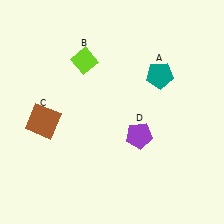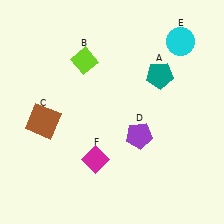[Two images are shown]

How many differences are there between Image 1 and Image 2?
There are 2 differences between the two images.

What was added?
A cyan circle (E), a magenta diamond (F) were added in Image 2.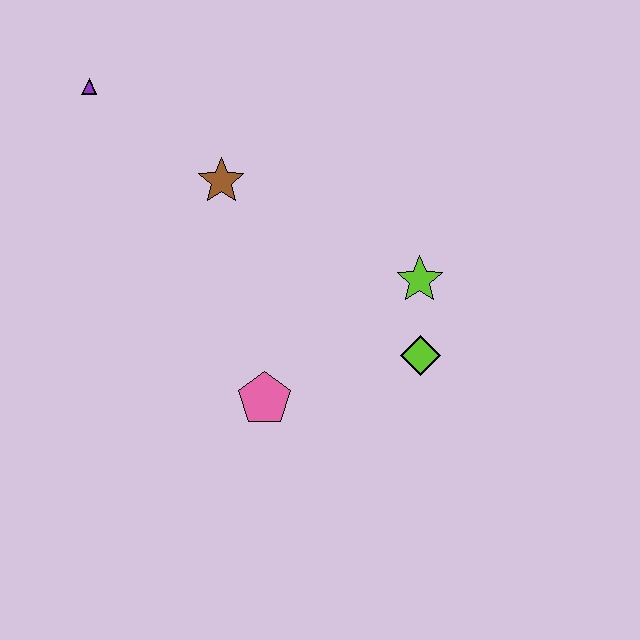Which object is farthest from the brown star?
The lime diamond is farthest from the brown star.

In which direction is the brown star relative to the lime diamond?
The brown star is to the left of the lime diamond.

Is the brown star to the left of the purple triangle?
No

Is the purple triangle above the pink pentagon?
Yes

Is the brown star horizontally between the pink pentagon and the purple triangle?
Yes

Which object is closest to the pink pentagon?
The lime diamond is closest to the pink pentagon.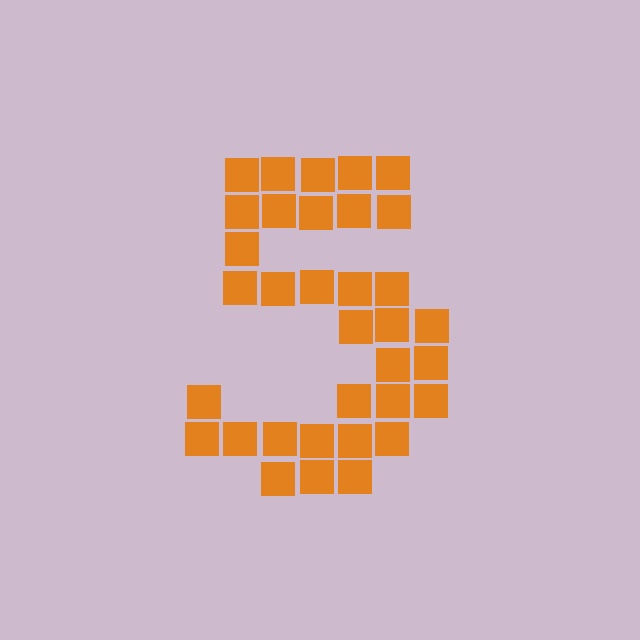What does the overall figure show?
The overall figure shows the digit 5.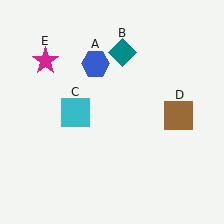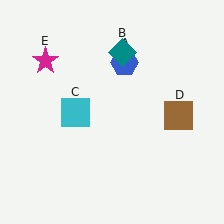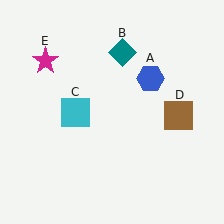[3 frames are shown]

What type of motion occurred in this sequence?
The blue hexagon (object A) rotated clockwise around the center of the scene.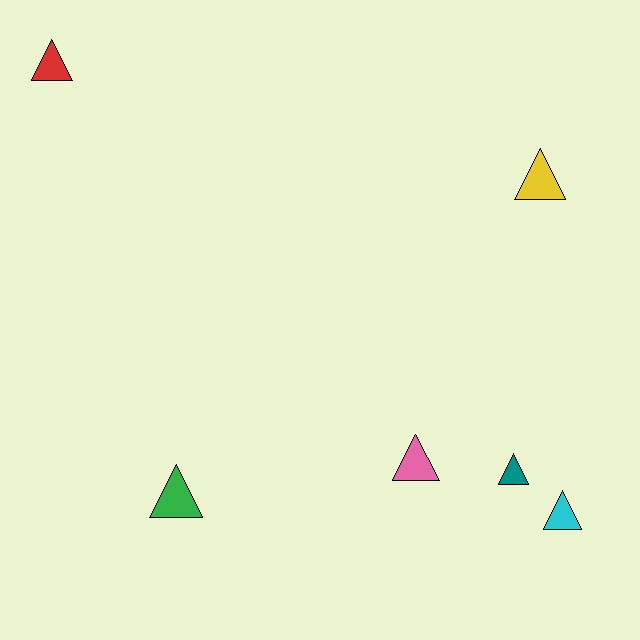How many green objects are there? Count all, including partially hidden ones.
There is 1 green object.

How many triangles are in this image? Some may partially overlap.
There are 6 triangles.